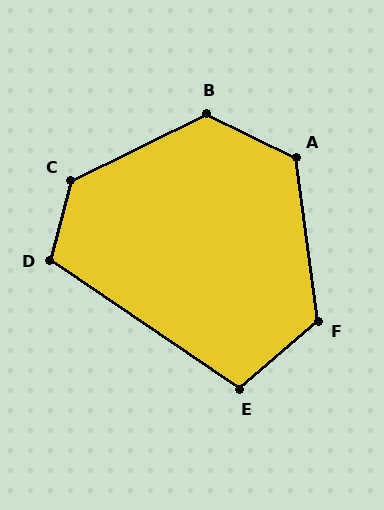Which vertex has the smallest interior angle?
E, at approximately 105 degrees.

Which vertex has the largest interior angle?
C, at approximately 131 degrees.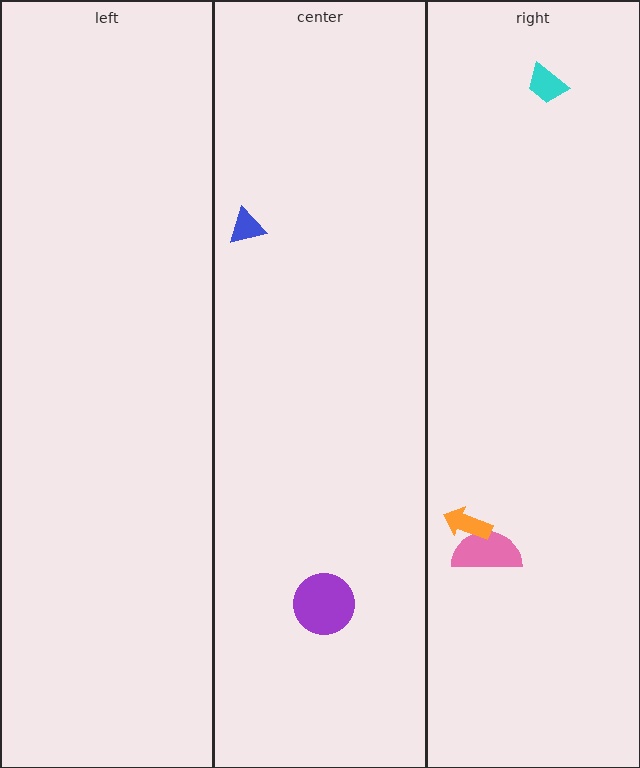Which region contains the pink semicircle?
The right region.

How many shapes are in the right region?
3.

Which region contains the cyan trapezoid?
The right region.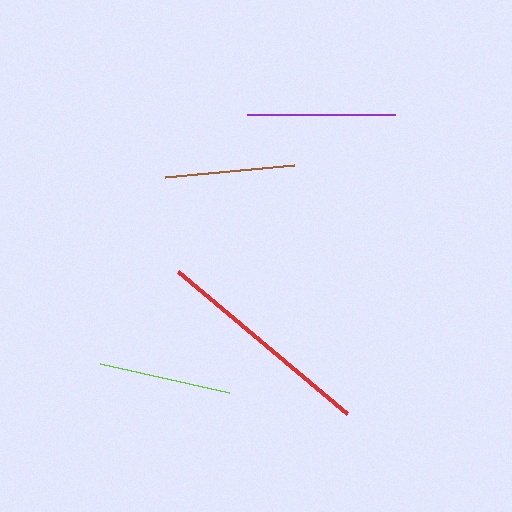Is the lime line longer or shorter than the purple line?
The purple line is longer than the lime line.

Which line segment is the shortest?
The brown line is the shortest at approximately 129 pixels.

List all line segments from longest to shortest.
From longest to shortest: red, purple, lime, brown.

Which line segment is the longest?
The red line is the longest at approximately 221 pixels.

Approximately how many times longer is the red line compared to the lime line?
The red line is approximately 1.7 times the length of the lime line.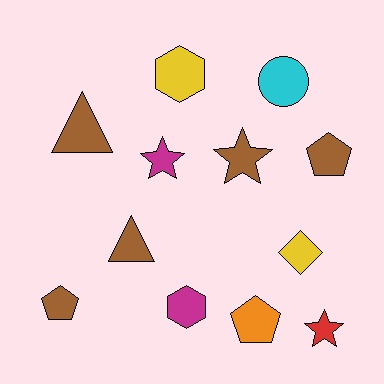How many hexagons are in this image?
There are 2 hexagons.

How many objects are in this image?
There are 12 objects.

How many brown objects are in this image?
There are 5 brown objects.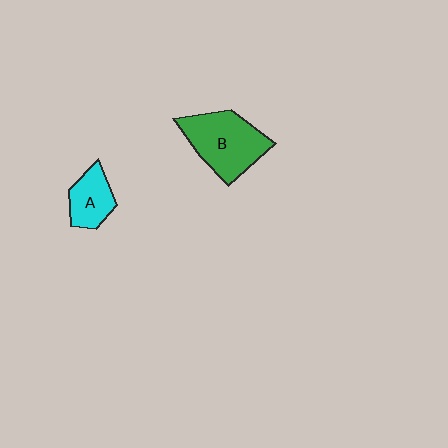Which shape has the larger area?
Shape B (green).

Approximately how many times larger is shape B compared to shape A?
Approximately 1.9 times.